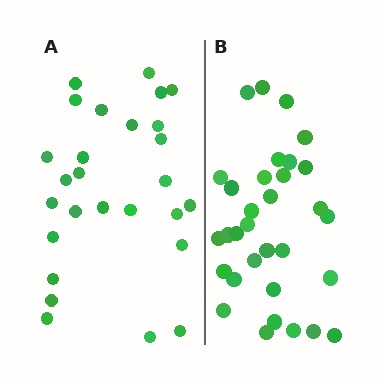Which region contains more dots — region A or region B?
Region B (the right region) has more dots.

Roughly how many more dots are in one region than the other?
Region B has about 5 more dots than region A.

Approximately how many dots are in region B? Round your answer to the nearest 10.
About 30 dots. (The exact count is 32, which rounds to 30.)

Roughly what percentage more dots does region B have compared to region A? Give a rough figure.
About 20% more.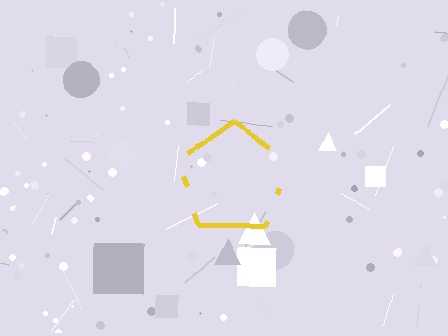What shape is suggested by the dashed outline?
The dashed outline suggests a pentagon.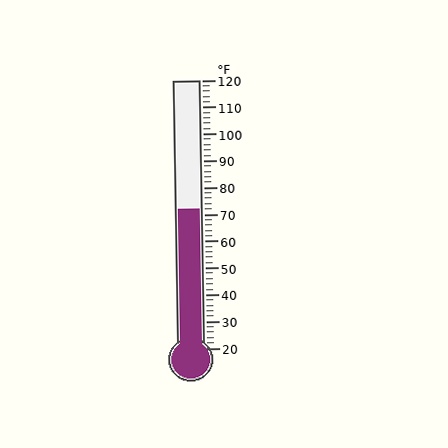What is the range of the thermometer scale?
The thermometer scale ranges from 20°F to 120°F.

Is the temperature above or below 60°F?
The temperature is above 60°F.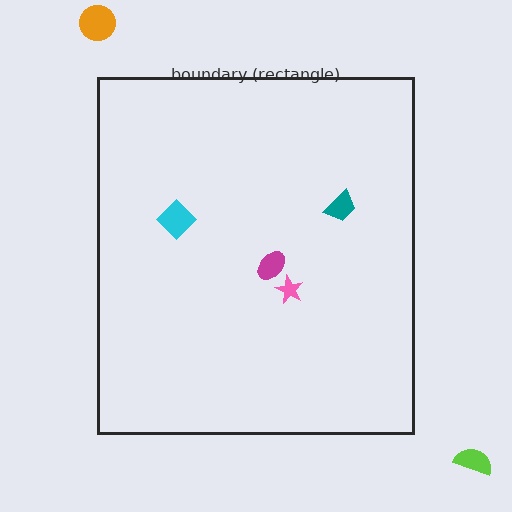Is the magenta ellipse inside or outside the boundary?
Inside.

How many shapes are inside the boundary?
4 inside, 2 outside.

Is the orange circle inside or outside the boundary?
Outside.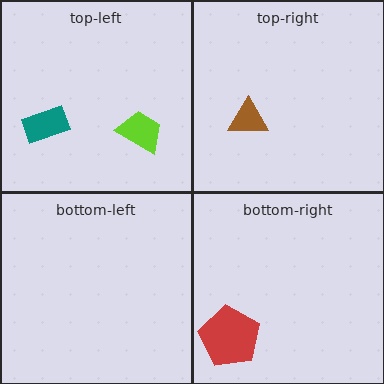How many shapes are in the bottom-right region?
1.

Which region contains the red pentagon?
The bottom-right region.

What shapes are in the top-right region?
The brown triangle.